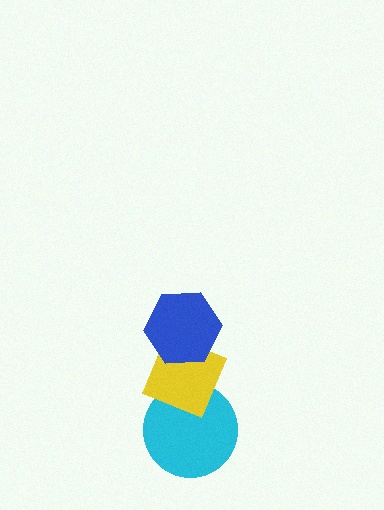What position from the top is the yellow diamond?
The yellow diamond is 2nd from the top.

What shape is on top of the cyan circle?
The yellow diamond is on top of the cyan circle.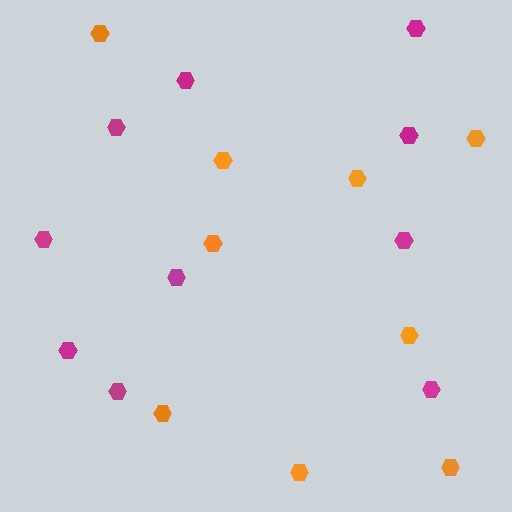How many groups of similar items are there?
There are 2 groups: one group of magenta hexagons (10) and one group of orange hexagons (9).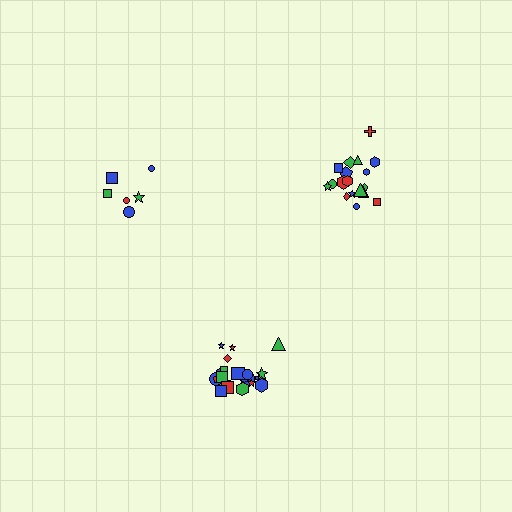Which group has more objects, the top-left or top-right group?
The top-right group.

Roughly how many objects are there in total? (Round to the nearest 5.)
Roughly 45 objects in total.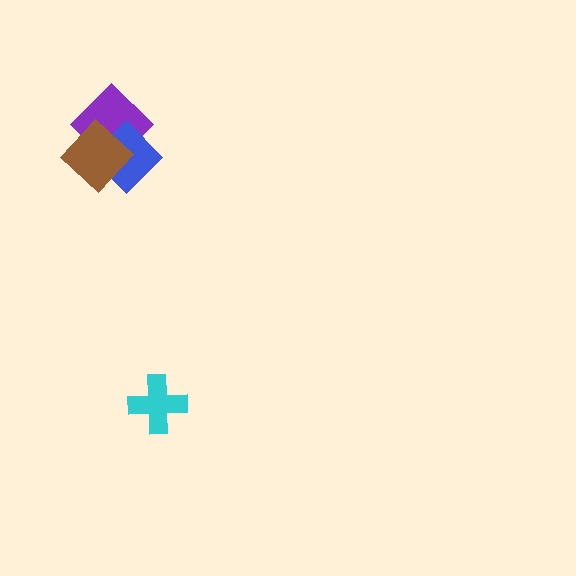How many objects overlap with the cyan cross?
0 objects overlap with the cyan cross.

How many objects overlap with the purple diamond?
2 objects overlap with the purple diamond.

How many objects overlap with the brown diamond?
2 objects overlap with the brown diamond.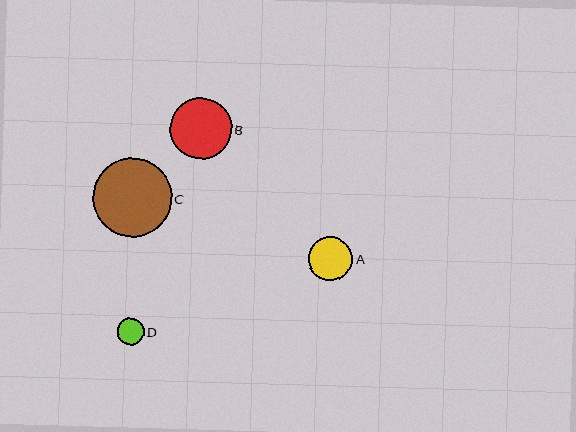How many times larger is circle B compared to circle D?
Circle B is approximately 2.3 times the size of circle D.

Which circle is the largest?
Circle C is the largest with a size of approximately 79 pixels.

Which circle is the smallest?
Circle D is the smallest with a size of approximately 27 pixels.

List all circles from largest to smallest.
From largest to smallest: C, B, A, D.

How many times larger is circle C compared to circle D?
Circle C is approximately 2.9 times the size of circle D.